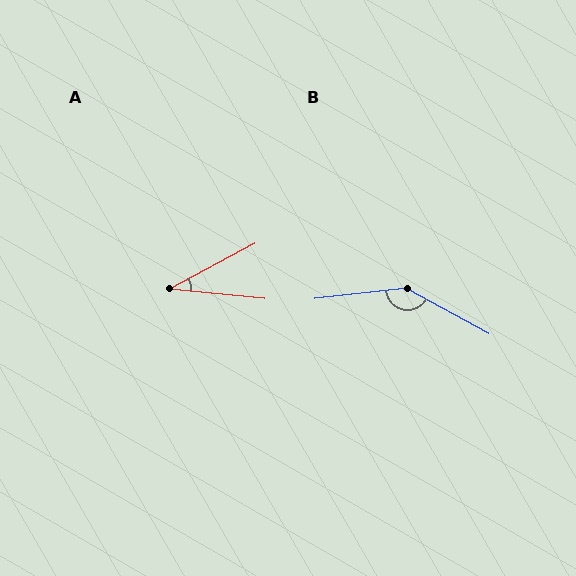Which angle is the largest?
B, at approximately 145 degrees.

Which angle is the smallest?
A, at approximately 34 degrees.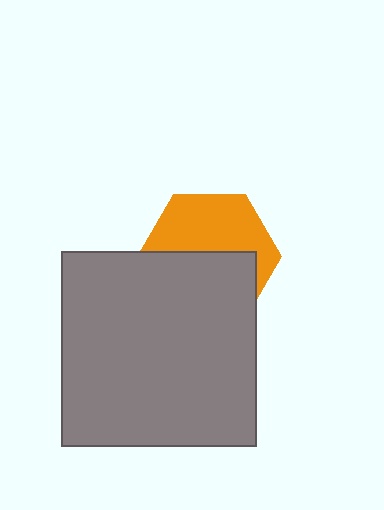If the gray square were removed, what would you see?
You would see the complete orange hexagon.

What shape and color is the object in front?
The object in front is a gray square.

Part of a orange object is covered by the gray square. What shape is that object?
It is a hexagon.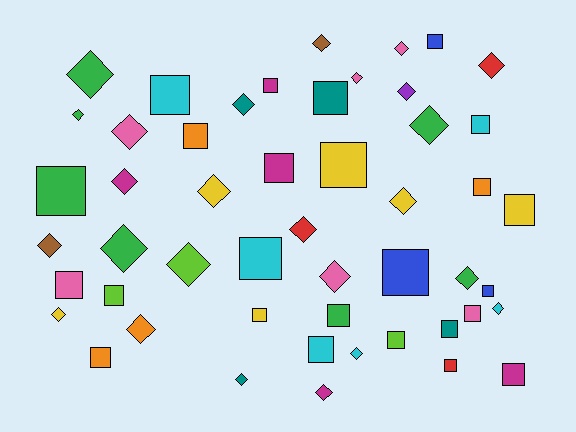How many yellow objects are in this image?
There are 6 yellow objects.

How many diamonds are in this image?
There are 25 diamonds.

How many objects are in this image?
There are 50 objects.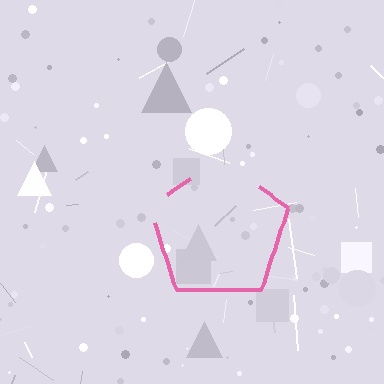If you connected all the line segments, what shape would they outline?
They would outline a pentagon.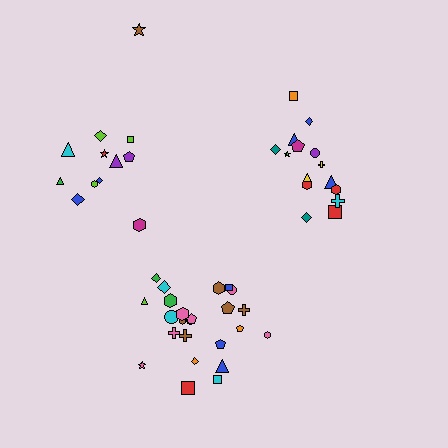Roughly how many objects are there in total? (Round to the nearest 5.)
Roughly 50 objects in total.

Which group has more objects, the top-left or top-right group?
The top-right group.